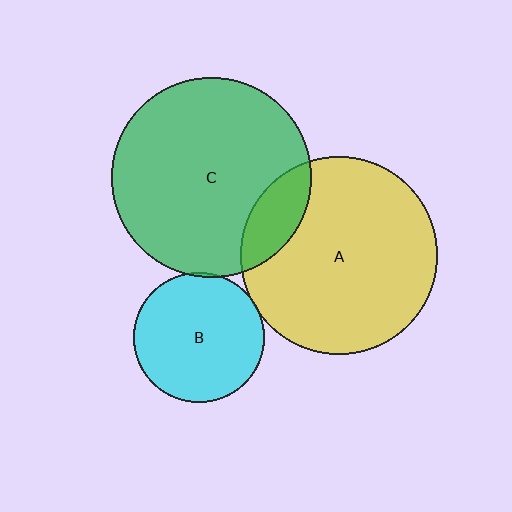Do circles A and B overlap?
Yes.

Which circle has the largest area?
Circle C (green).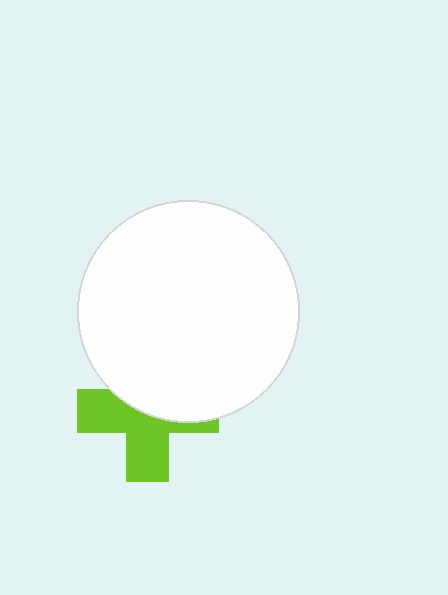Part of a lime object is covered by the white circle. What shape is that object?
It is a cross.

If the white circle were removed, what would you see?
You would see the complete lime cross.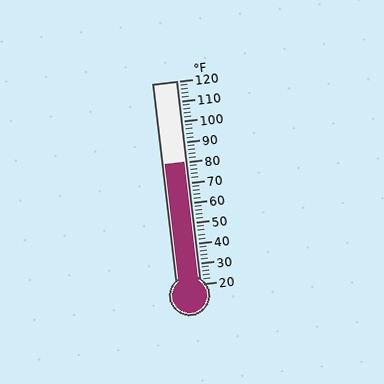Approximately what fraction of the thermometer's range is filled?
The thermometer is filled to approximately 60% of its range.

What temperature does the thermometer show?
The thermometer shows approximately 80°F.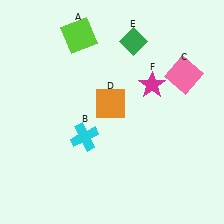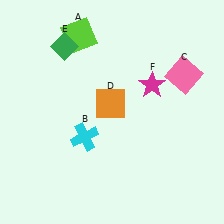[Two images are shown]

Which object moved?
The green diamond (E) moved left.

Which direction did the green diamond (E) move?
The green diamond (E) moved left.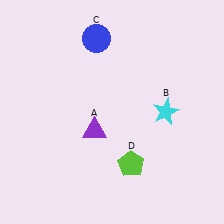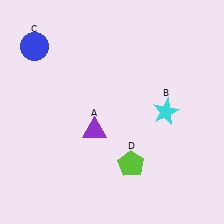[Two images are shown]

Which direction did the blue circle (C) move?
The blue circle (C) moved left.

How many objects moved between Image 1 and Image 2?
1 object moved between the two images.